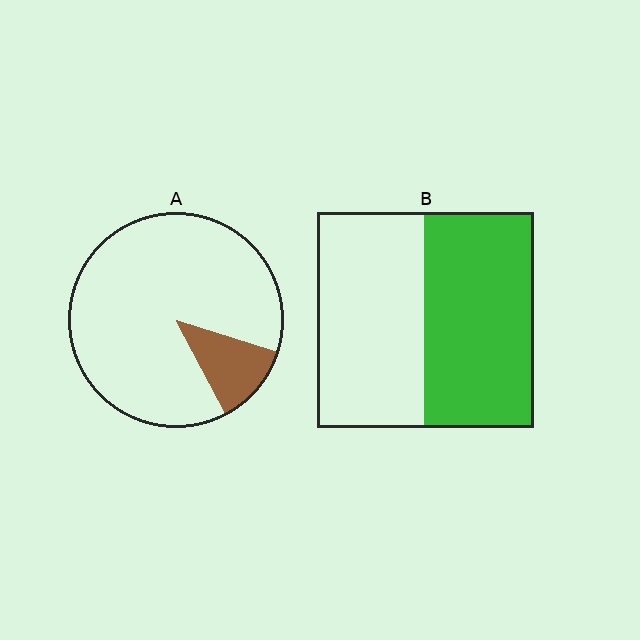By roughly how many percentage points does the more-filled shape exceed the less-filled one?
By roughly 40 percentage points (B over A).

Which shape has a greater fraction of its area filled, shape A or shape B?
Shape B.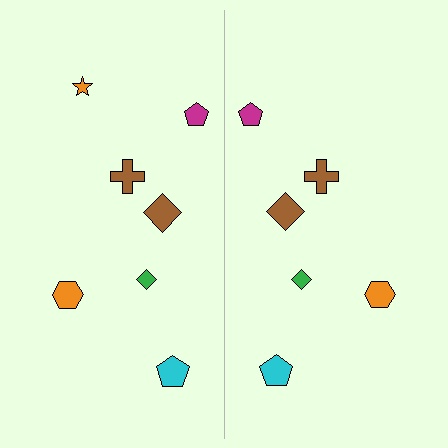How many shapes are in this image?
There are 13 shapes in this image.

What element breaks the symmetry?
A orange star is missing from the right side.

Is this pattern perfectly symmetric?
No, the pattern is not perfectly symmetric. A orange star is missing from the right side.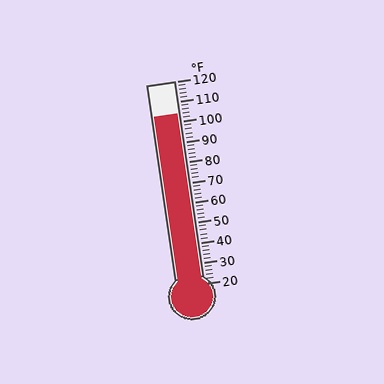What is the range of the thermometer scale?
The thermometer scale ranges from 20°F to 120°F.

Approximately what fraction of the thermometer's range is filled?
The thermometer is filled to approximately 85% of its range.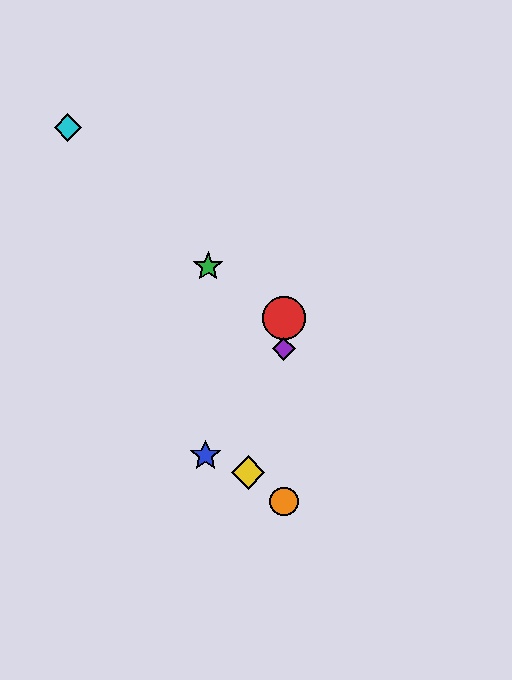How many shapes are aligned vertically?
3 shapes (the red circle, the purple diamond, the orange circle) are aligned vertically.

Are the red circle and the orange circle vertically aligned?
Yes, both are at x≈284.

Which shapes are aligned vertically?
The red circle, the purple diamond, the orange circle are aligned vertically.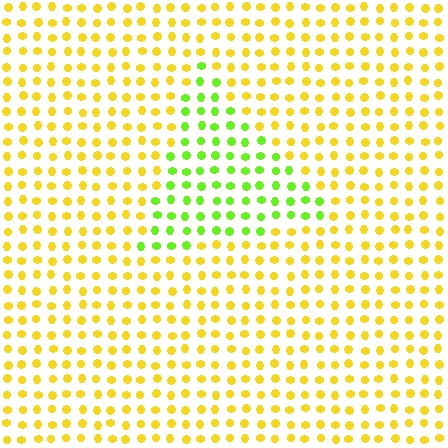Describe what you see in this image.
The image is filled with small yellow elements in a uniform arrangement. A triangle-shaped region is visible where the elements are tinted to a slightly different hue, forming a subtle color boundary.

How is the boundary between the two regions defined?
The boundary is defined purely by a slight shift in hue (about 49 degrees). Spacing, size, and orientation are identical on both sides.